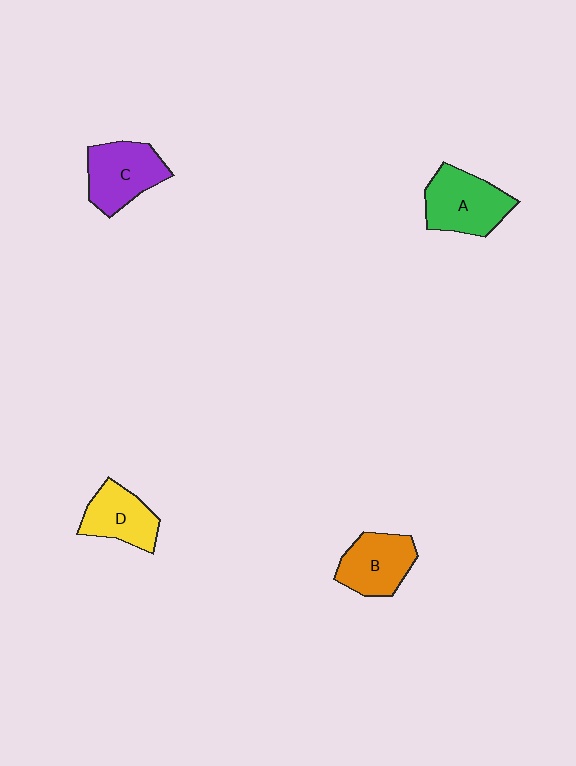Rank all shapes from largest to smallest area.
From largest to smallest: A (green), C (purple), B (orange), D (yellow).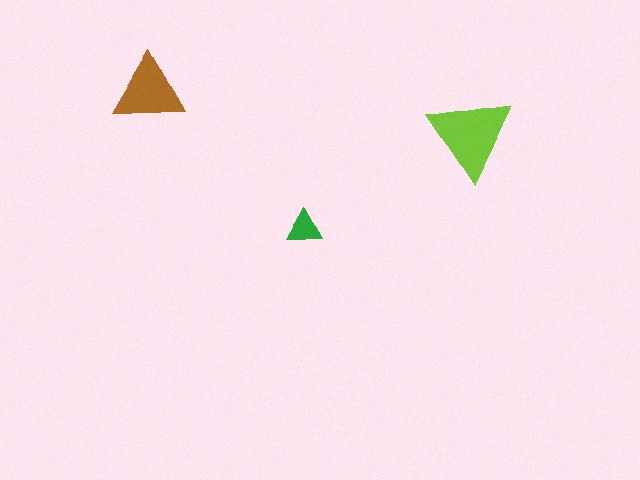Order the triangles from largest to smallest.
the lime one, the brown one, the green one.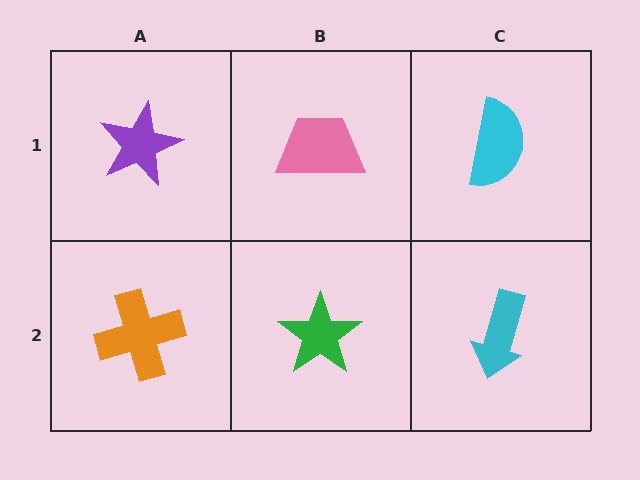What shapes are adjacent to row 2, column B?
A pink trapezoid (row 1, column B), an orange cross (row 2, column A), a cyan arrow (row 2, column C).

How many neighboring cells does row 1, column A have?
2.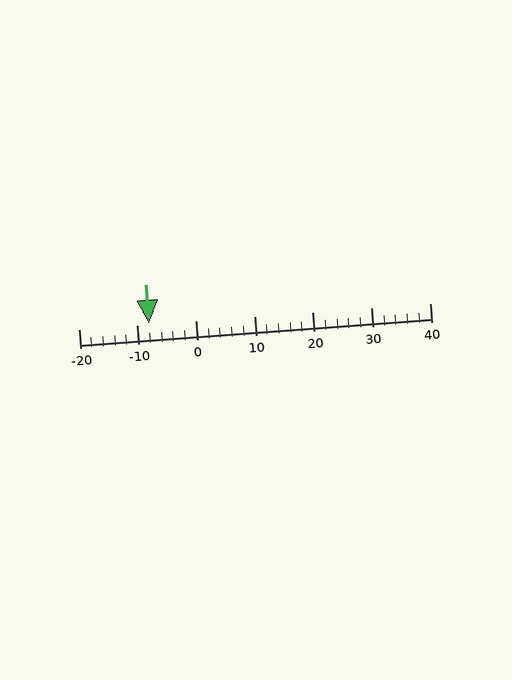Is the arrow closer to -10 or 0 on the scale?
The arrow is closer to -10.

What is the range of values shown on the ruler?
The ruler shows values from -20 to 40.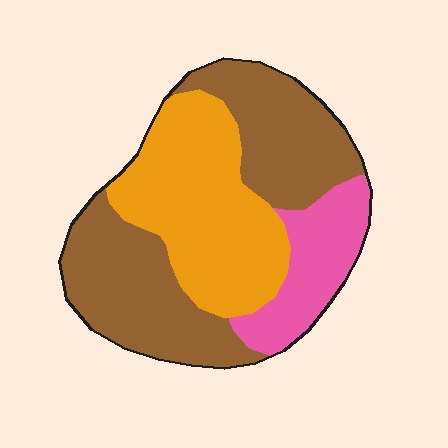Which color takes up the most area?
Brown, at roughly 45%.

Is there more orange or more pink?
Orange.